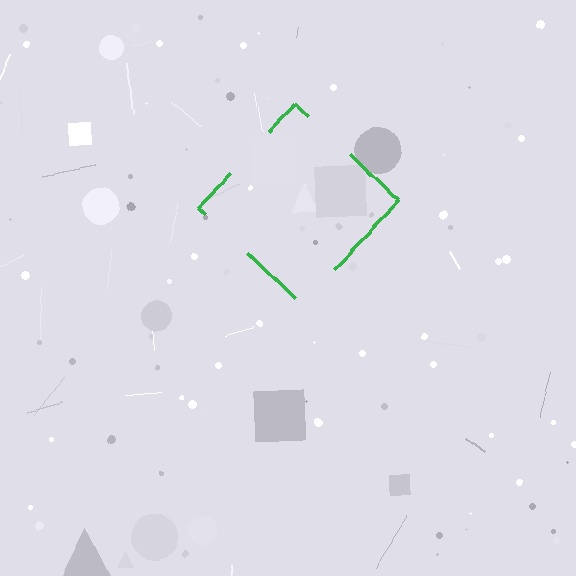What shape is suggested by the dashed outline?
The dashed outline suggests a diamond.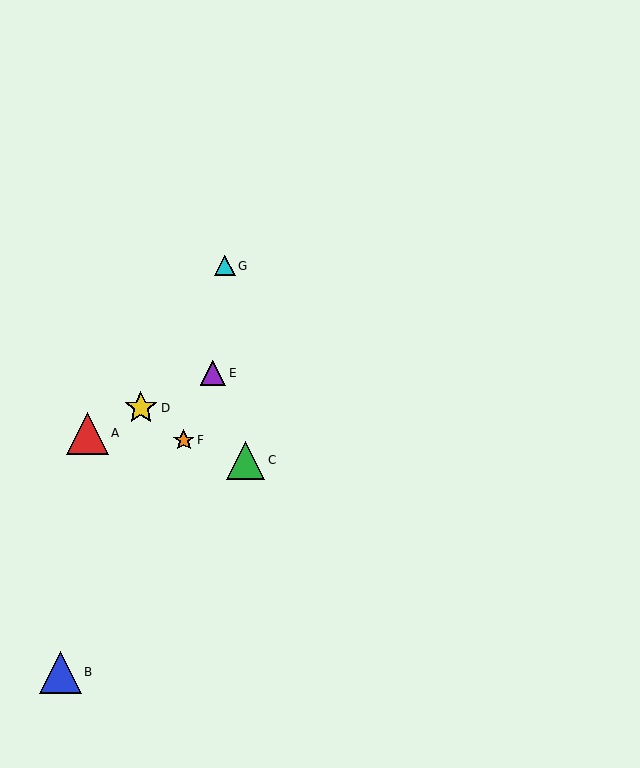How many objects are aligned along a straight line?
3 objects (A, D, E) are aligned along a straight line.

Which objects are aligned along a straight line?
Objects A, D, E are aligned along a straight line.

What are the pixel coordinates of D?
Object D is at (141, 408).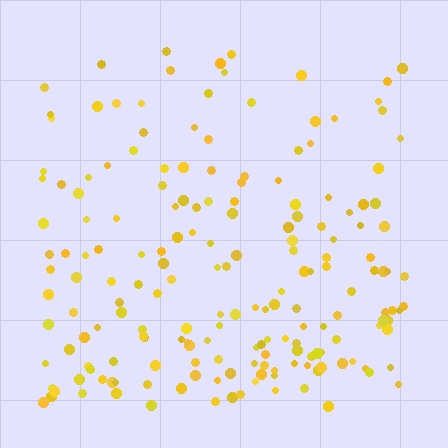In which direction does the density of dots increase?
From top to bottom, with the bottom side densest.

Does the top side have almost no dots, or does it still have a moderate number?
Still a moderate number, just noticeably fewer than the bottom.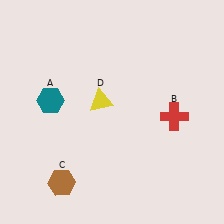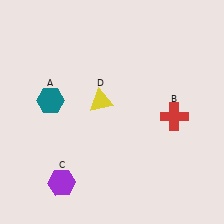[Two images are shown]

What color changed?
The hexagon (C) changed from brown in Image 1 to purple in Image 2.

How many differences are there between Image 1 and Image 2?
There is 1 difference between the two images.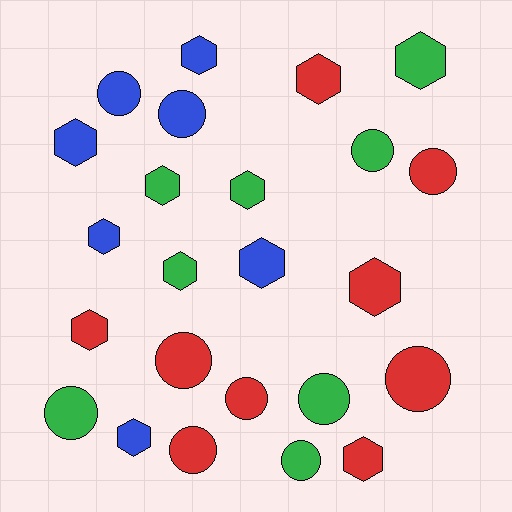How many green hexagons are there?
There are 4 green hexagons.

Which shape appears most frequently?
Hexagon, with 13 objects.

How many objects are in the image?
There are 24 objects.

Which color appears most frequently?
Red, with 9 objects.